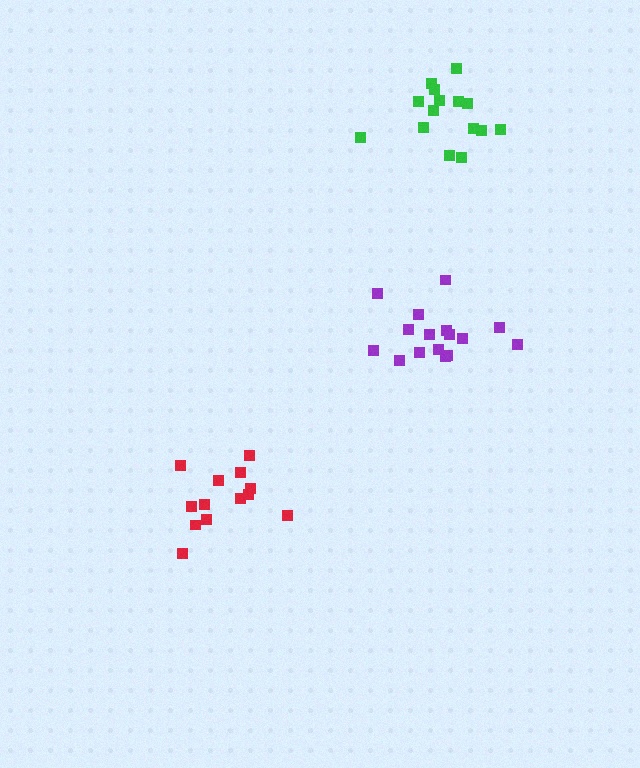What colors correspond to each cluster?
The clusters are colored: purple, red, green.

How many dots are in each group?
Group 1: 16 dots, Group 2: 13 dots, Group 3: 15 dots (44 total).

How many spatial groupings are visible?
There are 3 spatial groupings.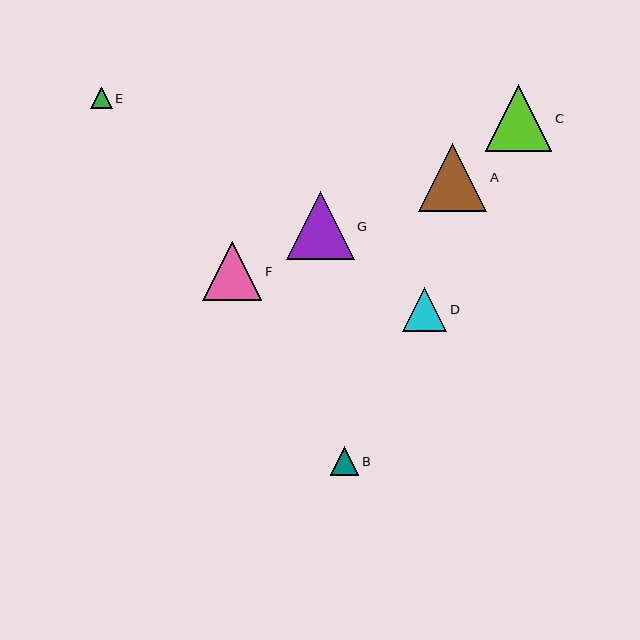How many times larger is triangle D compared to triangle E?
Triangle D is approximately 2.0 times the size of triangle E.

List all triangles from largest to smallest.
From largest to smallest: G, A, C, F, D, B, E.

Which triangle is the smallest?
Triangle E is the smallest with a size of approximately 22 pixels.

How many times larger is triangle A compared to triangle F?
Triangle A is approximately 1.1 times the size of triangle F.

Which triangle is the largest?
Triangle G is the largest with a size of approximately 68 pixels.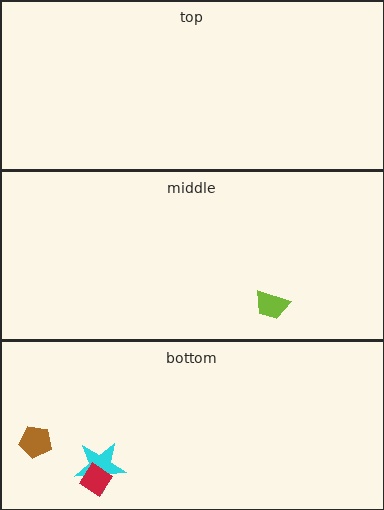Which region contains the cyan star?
The bottom region.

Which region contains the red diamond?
The bottom region.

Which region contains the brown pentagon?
The bottom region.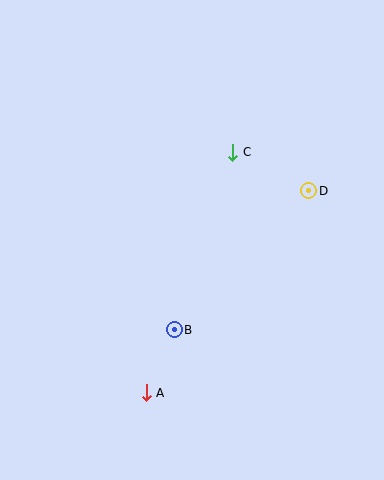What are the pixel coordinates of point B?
Point B is at (174, 330).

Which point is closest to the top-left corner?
Point C is closest to the top-left corner.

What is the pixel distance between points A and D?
The distance between A and D is 259 pixels.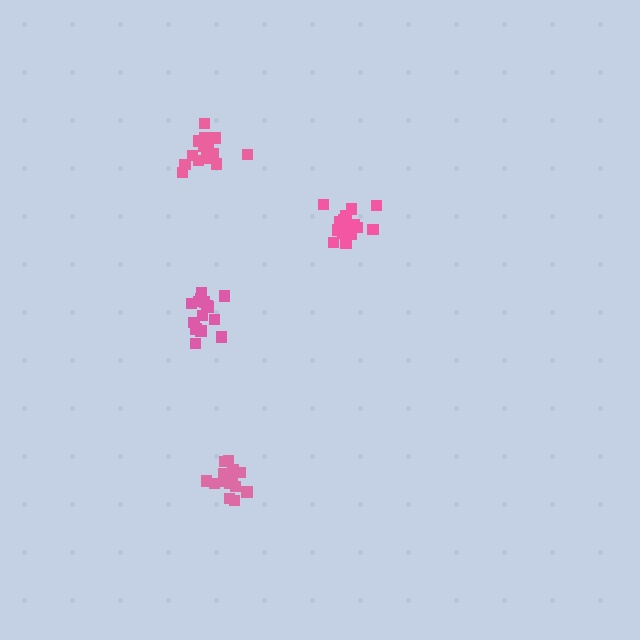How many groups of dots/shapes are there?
There are 4 groups.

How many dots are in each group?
Group 1: 16 dots, Group 2: 14 dots, Group 3: 15 dots, Group 4: 15 dots (60 total).